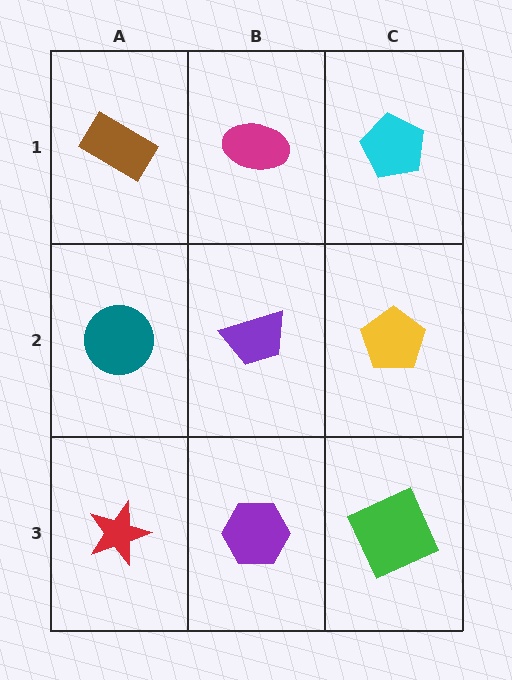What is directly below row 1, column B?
A purple trapezoid.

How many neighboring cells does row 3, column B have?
3.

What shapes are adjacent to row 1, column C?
A yellow pentagon (row 2, column C), a magenta ellipse (row 1, column B).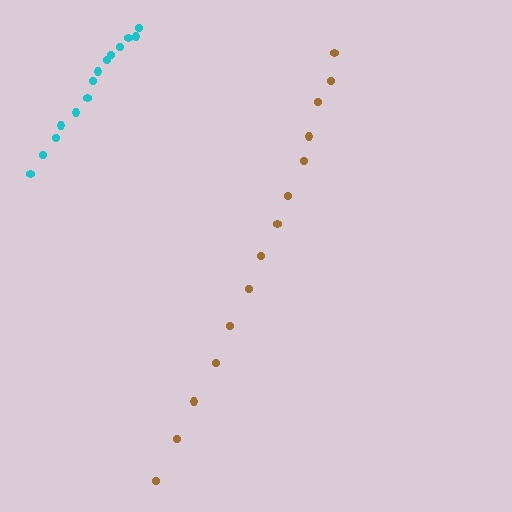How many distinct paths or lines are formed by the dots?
There are 2 distinct paths.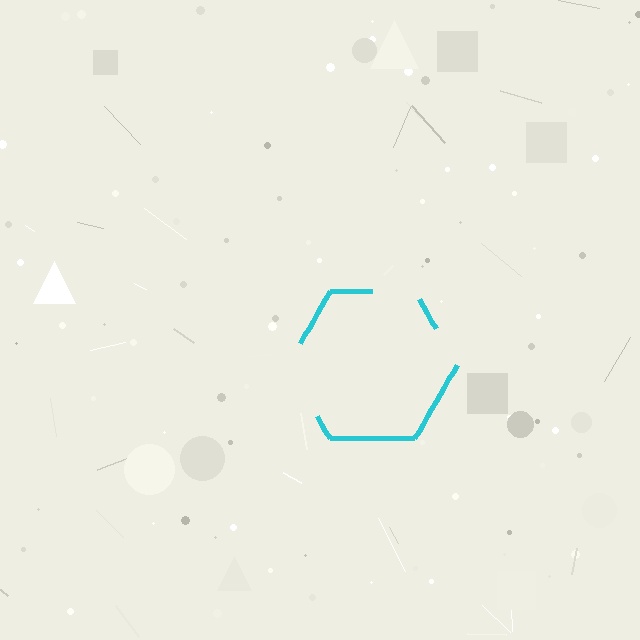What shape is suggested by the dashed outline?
The dashed outline suggests a hexagon.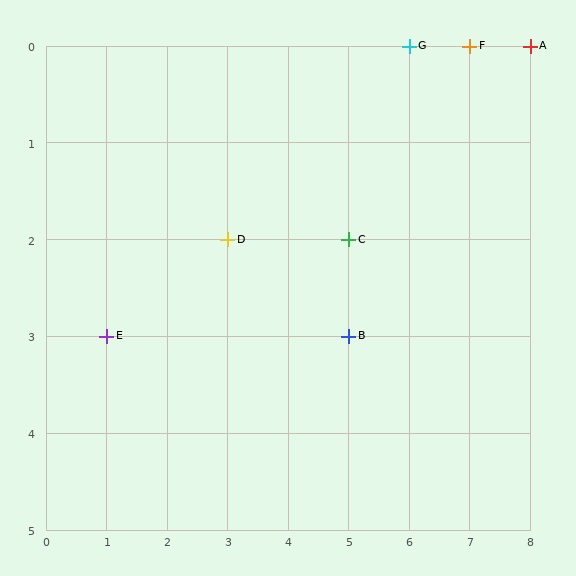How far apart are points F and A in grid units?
Points F and A are 1 column apart.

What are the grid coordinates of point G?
Point G is at grid coordinates (6, 0).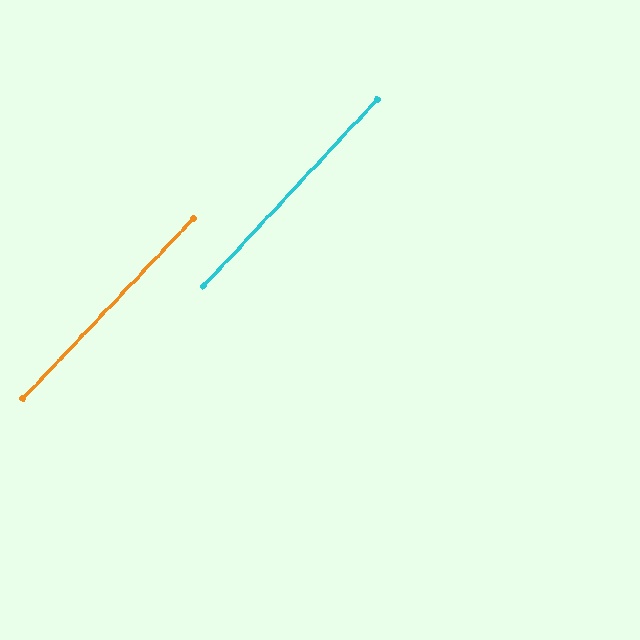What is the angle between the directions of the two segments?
Approximately 0 degrees.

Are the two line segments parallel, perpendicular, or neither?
Parallel — their directions differ by only 0.5°.